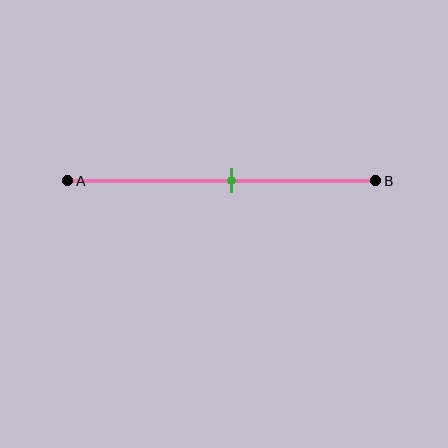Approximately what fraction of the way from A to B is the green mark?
The green mark is approximately 55% of the way from A to B.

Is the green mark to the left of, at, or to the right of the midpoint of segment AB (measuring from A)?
The green mark is to the right of the midpoint of segment AB.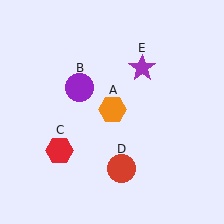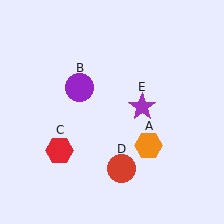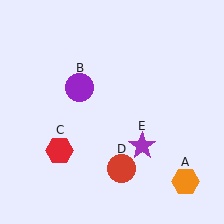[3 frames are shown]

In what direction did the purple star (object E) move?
The purple star (object E) moved down.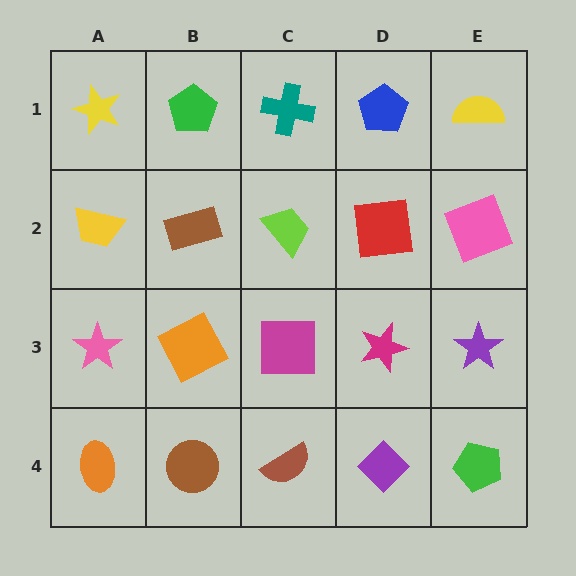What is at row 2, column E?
A pink square.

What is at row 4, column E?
A green pentagon.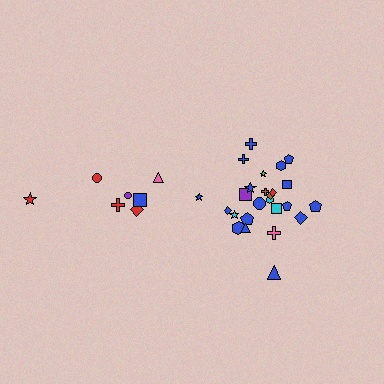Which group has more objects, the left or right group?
The right group.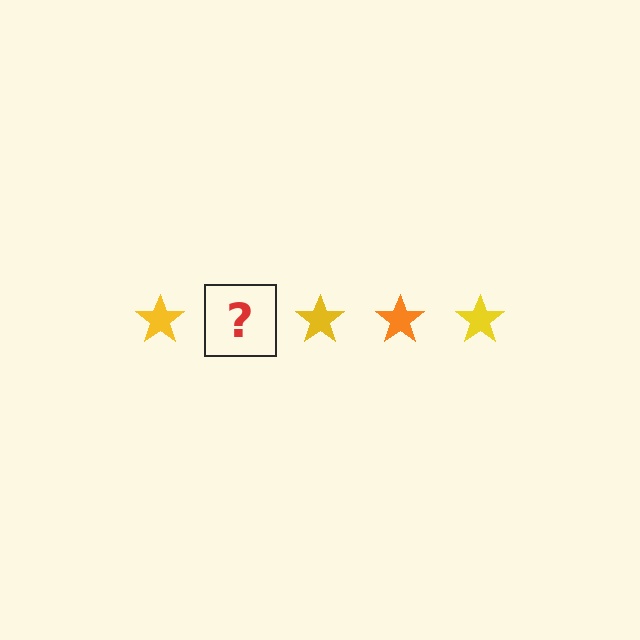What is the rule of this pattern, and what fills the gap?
The rule is that the pattern cycles through yellow, orange stars. The gap should be filled with an orange star.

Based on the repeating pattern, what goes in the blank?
The blank should be an orange star.